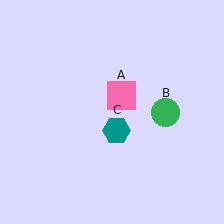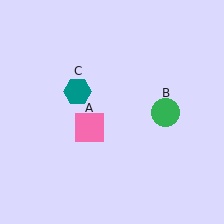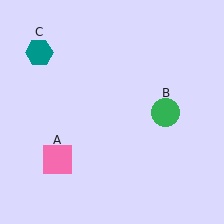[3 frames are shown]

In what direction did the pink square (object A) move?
The pink square (object A) moved down and to the left.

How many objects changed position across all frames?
2 objects changed position: pink square (object A), teal hexagon (object C).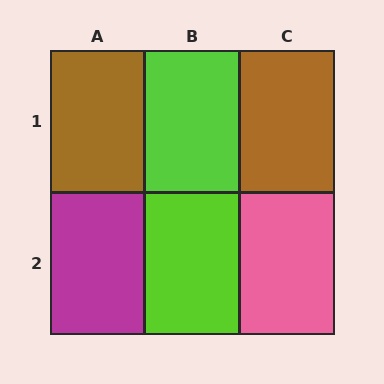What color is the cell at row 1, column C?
Brown.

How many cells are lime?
2 cells are lime.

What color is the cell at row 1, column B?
Lime.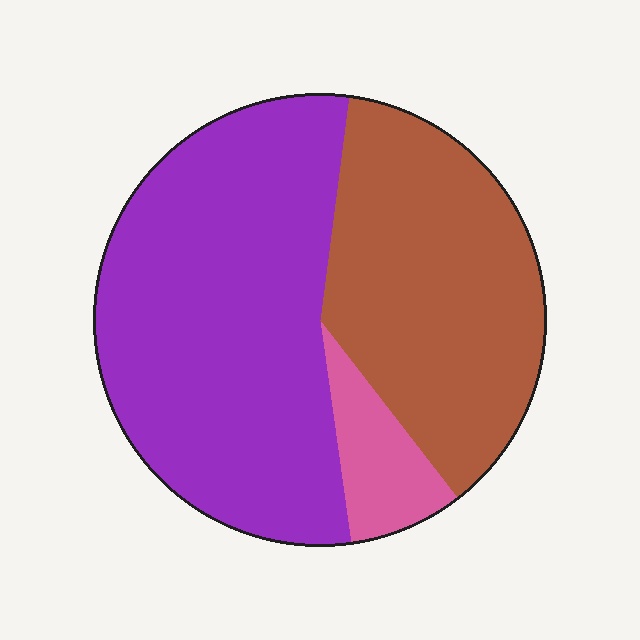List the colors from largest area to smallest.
From largest to smallest: purple, brown, pink.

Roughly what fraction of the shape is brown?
Brown covers roughly 35% of the shape.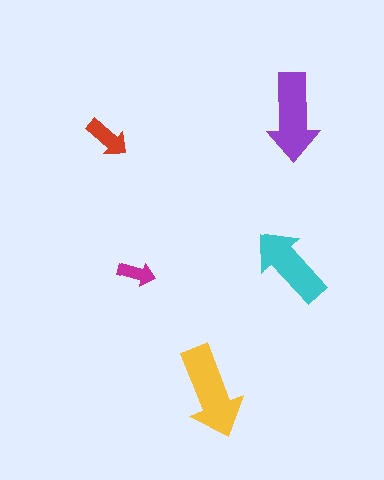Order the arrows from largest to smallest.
the yellow one, the purple one, the cyan one, the red one, the magenta one.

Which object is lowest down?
The yellow arrow is bottommost.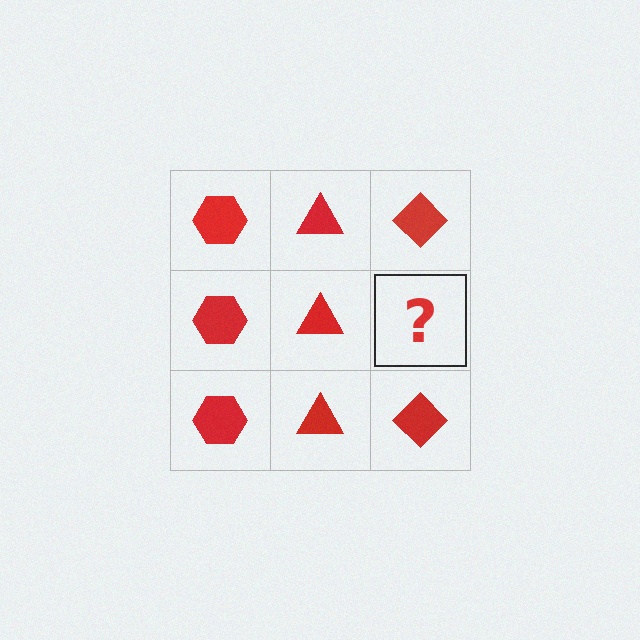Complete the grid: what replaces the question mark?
The question mark should be replaced with a red diamond.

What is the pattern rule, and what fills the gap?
The rule is that each column has a consistent shape. The gap should be filled with a red diamond.